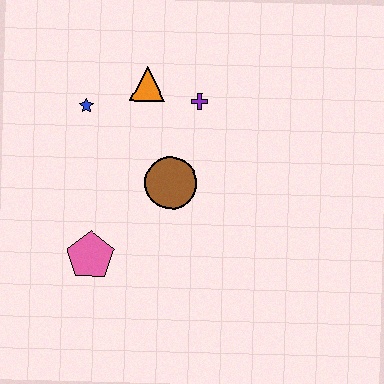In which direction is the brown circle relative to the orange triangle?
The brown circle is below the orange triangle.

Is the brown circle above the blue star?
No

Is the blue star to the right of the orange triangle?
No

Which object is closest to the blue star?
The orange triangle is closest to the blue star.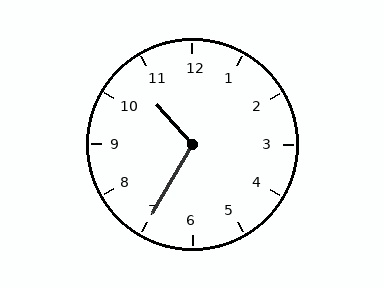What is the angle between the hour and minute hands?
Approximately 108 degrees.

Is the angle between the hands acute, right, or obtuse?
It is obtuse.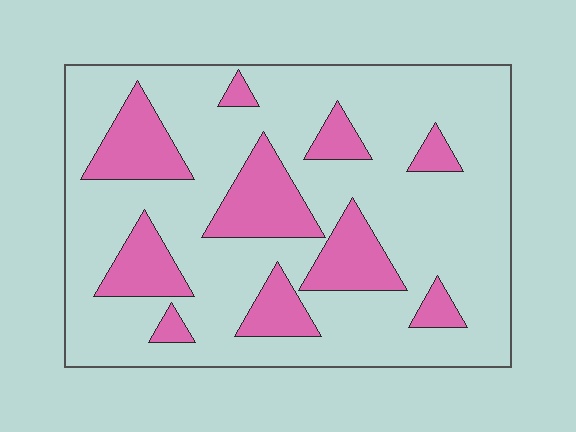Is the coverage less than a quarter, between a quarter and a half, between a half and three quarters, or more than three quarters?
Less than a quarter.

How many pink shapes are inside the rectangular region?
10.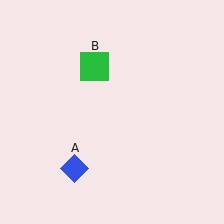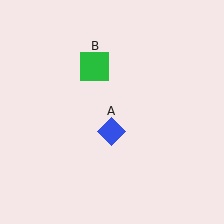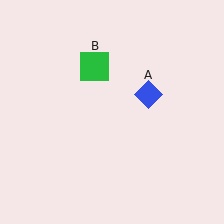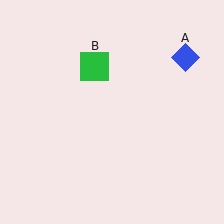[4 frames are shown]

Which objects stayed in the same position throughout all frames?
Green square (object B) remained stationary.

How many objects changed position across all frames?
1 object changed position: blue diamond (object A).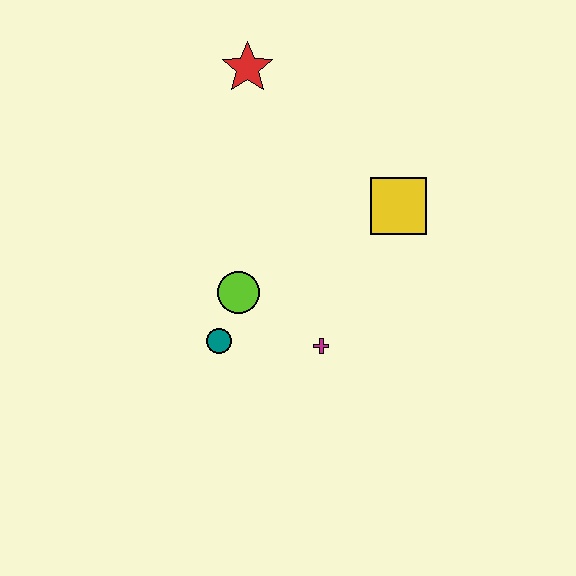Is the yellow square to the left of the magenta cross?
No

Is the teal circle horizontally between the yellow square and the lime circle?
No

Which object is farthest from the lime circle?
The red star is farthest from the lime circle.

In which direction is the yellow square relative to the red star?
The yellow square is to the right of the red star.